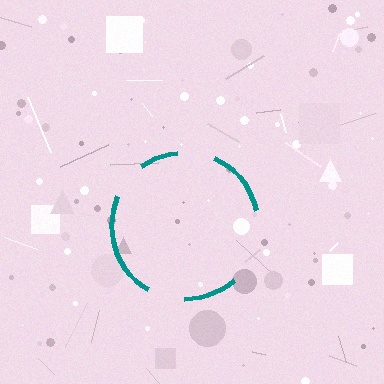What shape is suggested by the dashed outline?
The dashed outline suggests a circle.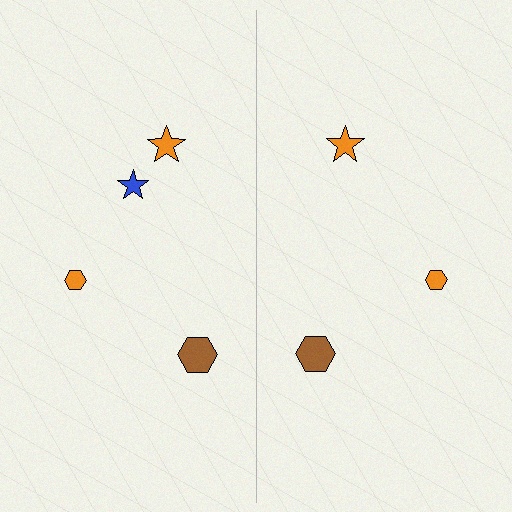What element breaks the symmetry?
A blue star is missing from the right side.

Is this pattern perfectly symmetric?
No, the pattern is not perfectly symmetric. A blue star is missing from the right side.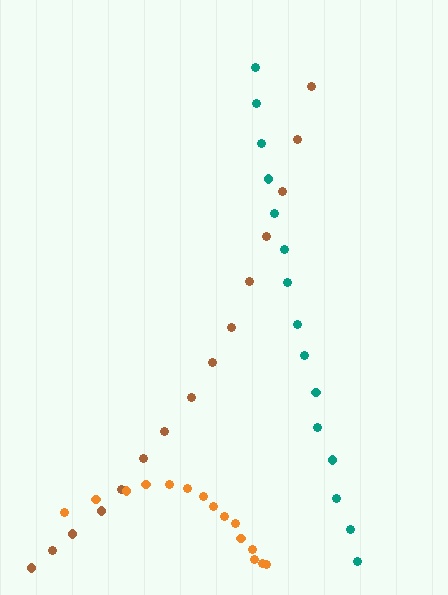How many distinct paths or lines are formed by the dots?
There are 3 distinct paths.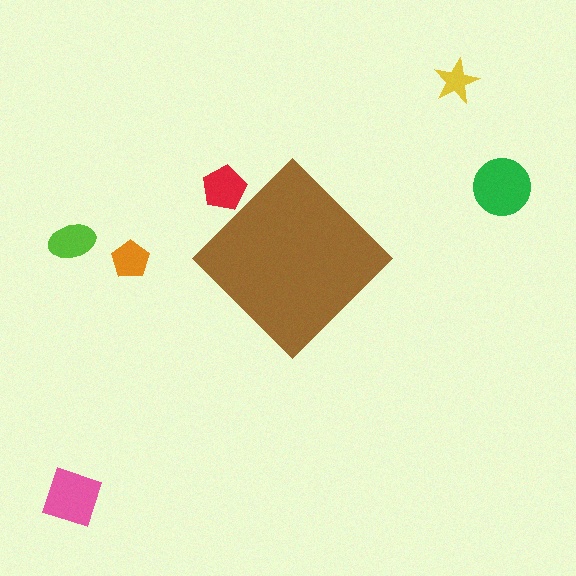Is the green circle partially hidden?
No, the green circle is fully visible.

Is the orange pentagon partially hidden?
No, the orange pentagon is fully visible.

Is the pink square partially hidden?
No, the pink square is fully visible.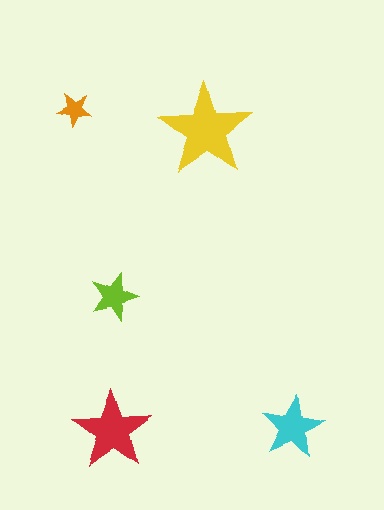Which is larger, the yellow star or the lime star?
The yellow one.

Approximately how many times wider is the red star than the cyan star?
About 1.5 times wider.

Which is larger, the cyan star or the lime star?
The cyan one.